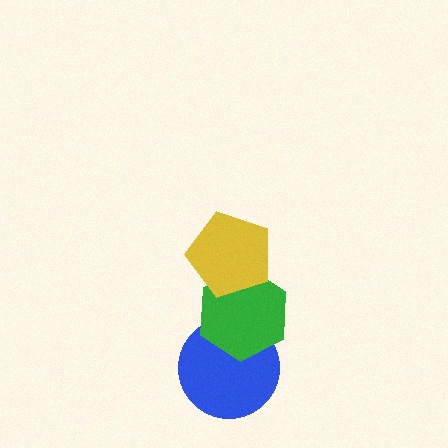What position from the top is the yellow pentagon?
The yellow pentagon is 1st from the top.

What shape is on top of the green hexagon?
The yellow pentagon is on top of the green hexagon.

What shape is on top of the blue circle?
The green hexagon is on top of the blue circle.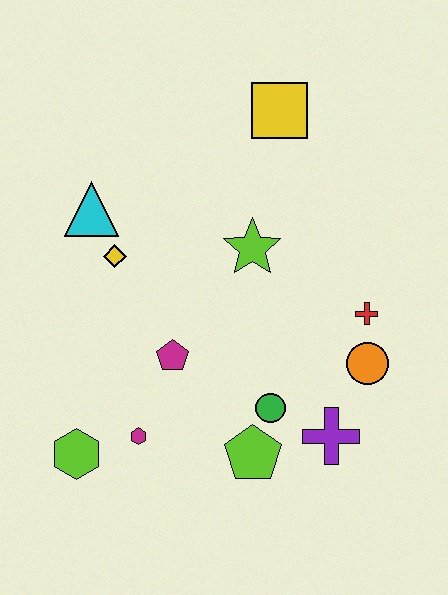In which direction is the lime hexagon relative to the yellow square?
The lime hexagon is below the yellow square.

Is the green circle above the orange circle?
No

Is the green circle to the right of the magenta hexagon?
Yes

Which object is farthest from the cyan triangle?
The purple cross is farthest from the cyan triangle.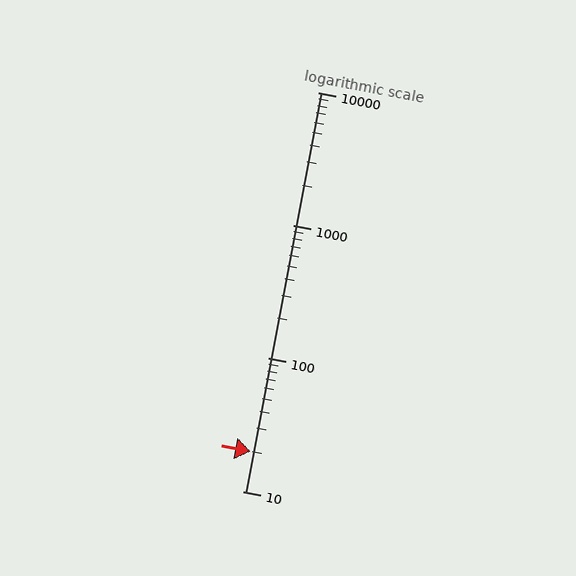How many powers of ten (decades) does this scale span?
The scale spans 3 decades, from 10 to 10000.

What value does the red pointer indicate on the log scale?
The pointer indicates approximately 20.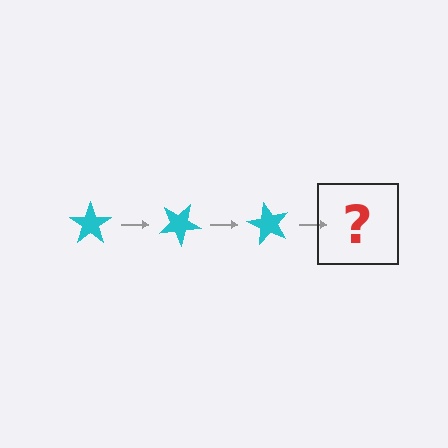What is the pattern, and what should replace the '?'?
The pattern is that the star rotates 30 degrees each step. The '?' should be a cyan star rotated 90 degrees.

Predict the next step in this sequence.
The next step is a cyan star rotated 90 degrees.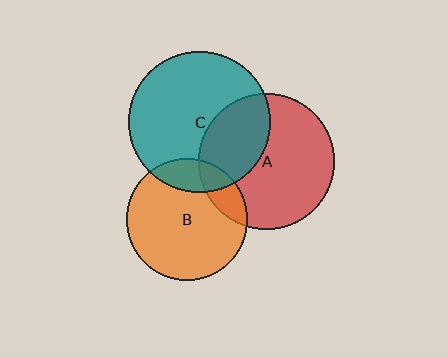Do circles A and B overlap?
Yes.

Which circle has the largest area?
Circle C (teal).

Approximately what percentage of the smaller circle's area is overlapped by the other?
Approximately 15%.